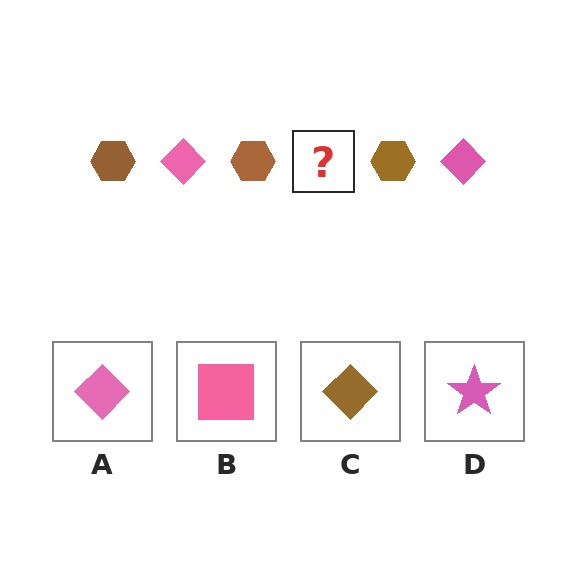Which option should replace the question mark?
Option A.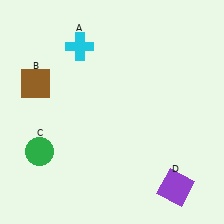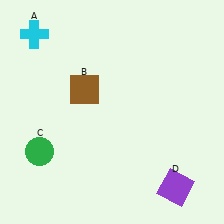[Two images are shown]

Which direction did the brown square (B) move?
The brown square (B) moved right.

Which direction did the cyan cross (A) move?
The cyan cross (A) moved left.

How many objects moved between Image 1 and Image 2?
2 objects moved between the two images.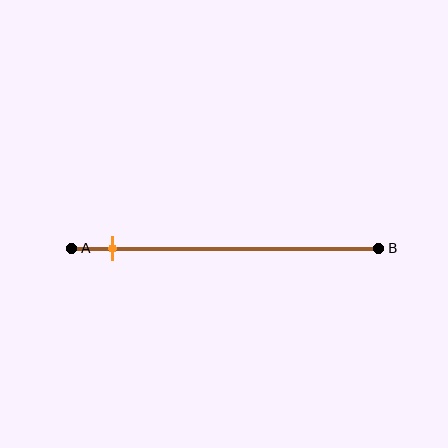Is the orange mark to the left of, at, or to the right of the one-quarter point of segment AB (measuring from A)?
The orange mark is to the left of the one-quarter point of segment AB.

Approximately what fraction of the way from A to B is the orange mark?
The orange mark is approximately 15% of the way from A to B.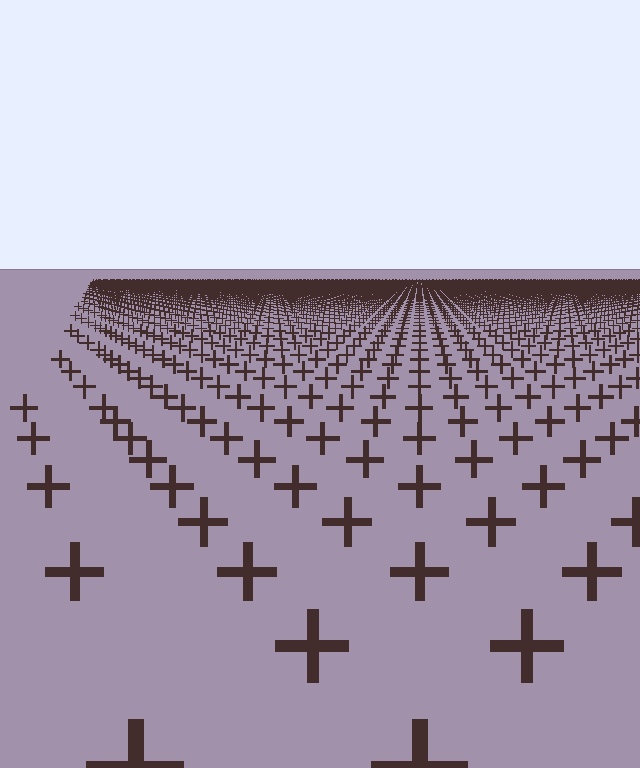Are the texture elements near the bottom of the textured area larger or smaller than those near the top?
Larger. Near the bottom, elements are closer to the viewer and appear at a bigger on-screen size.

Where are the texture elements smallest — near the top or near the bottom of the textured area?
Near the top.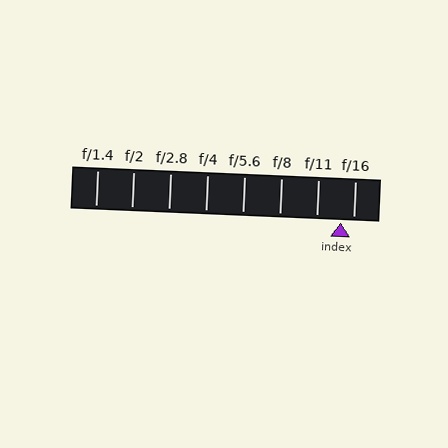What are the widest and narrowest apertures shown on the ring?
The widest aperture shown is f/1.4 and the narrowest is f/16.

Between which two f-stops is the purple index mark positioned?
The index mark is between f/11 and f/16.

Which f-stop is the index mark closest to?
The index mark is closest to f/16.